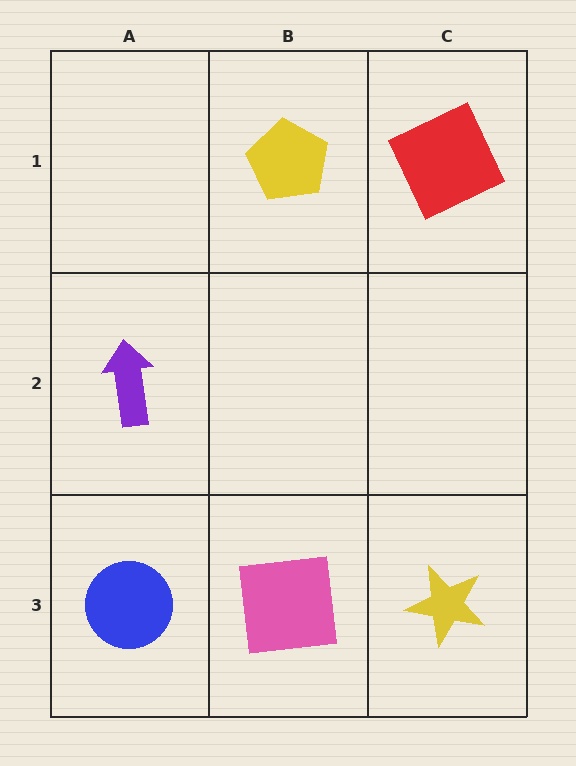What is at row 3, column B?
A pink square.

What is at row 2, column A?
A purple arrow.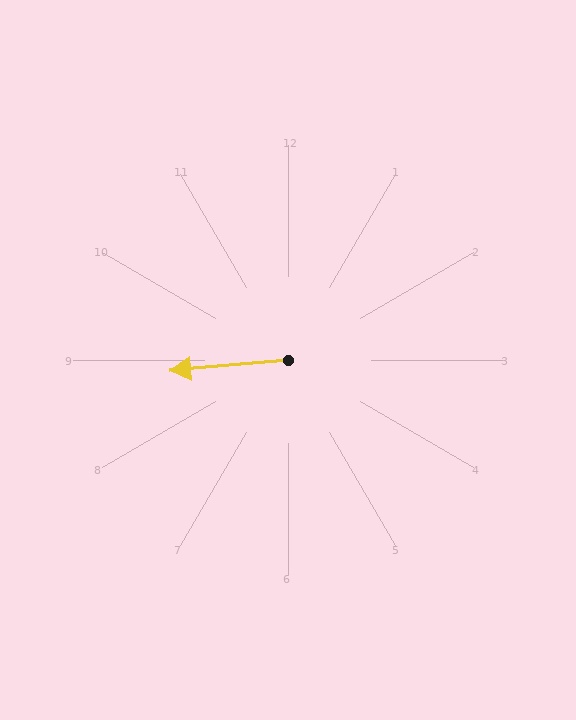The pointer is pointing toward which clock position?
Roughly 9 o'clock.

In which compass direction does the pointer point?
West.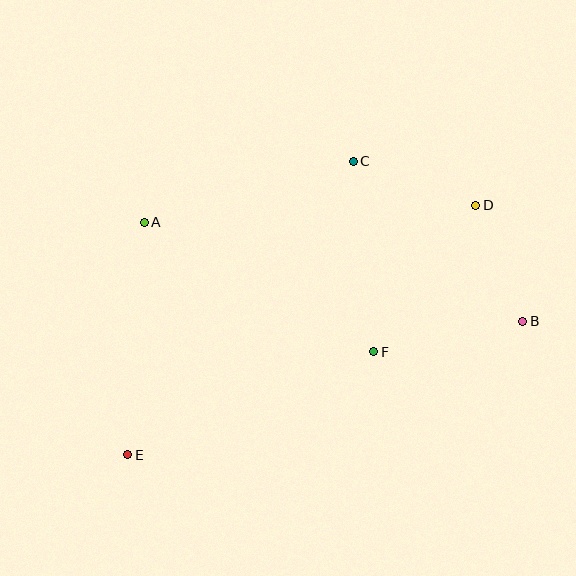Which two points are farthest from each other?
Points D and E are farthest from each other.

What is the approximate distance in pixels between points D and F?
The distance between D and F is approximately 179 pixels.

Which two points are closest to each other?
Points B and D are closest to each other.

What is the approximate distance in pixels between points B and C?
The distance between B and C is approximately 233 pixels.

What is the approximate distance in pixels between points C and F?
The distance between C and F is approximately 192 pixels.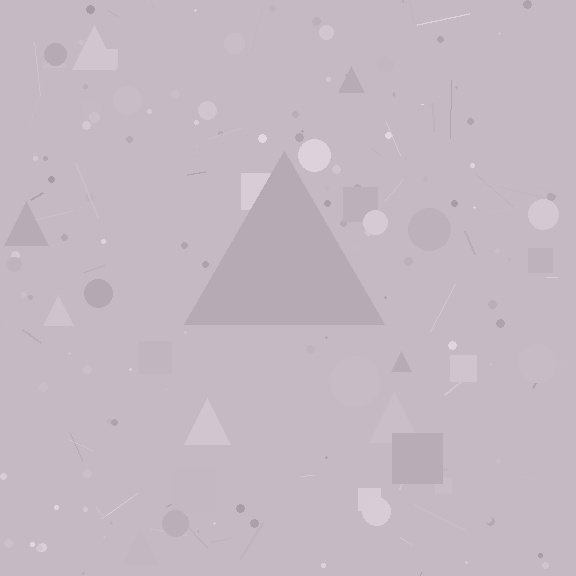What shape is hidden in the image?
A triangle is hidden in the image.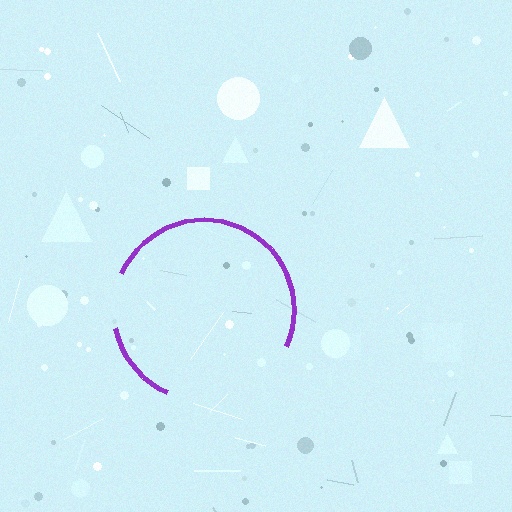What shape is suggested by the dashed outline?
The dashed outline suggests a circle.